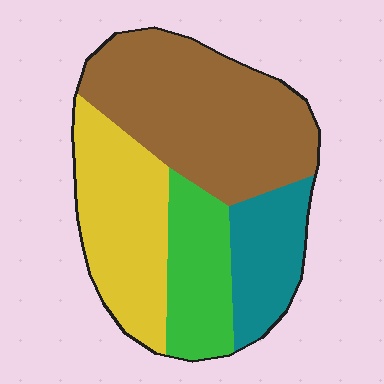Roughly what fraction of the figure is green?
Green takes up about one sixth (1/6) of the figure.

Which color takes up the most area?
Brown, at roughly 40%.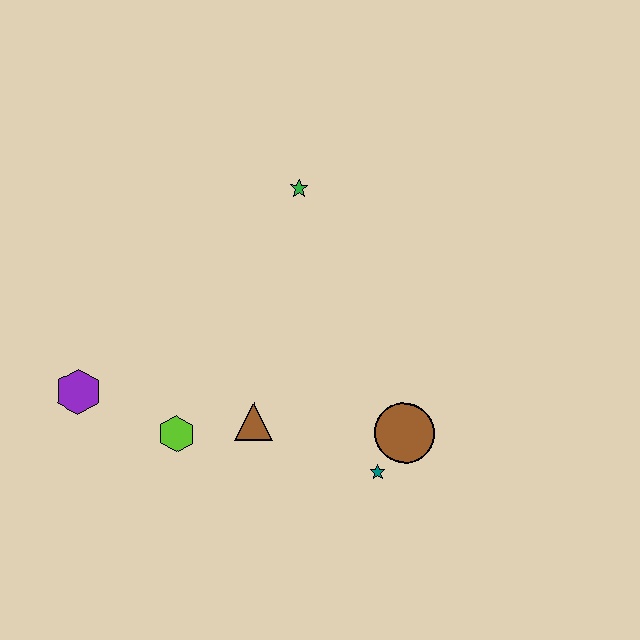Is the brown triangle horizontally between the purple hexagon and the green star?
Yes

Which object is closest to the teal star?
The brown circle is closest to the teal star.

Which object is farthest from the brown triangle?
The green star is farthest from the brown triangle.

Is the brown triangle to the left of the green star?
Yes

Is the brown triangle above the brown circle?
Yes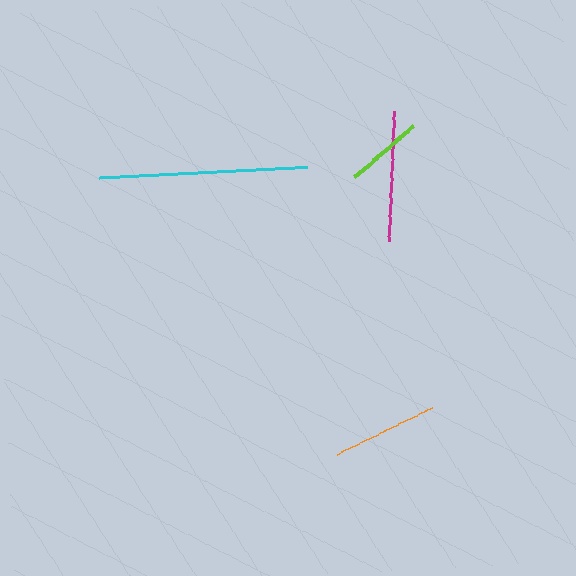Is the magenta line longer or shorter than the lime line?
The magenta line is longer than the lime line.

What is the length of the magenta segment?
The magenta segment is approximately 130 pixels long.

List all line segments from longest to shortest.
From longest to shortest: cyan, magenta, orange, lime.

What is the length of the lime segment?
The lime segment is approximately 78 pixels long.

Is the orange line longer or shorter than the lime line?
The orange line is longer than the lime line.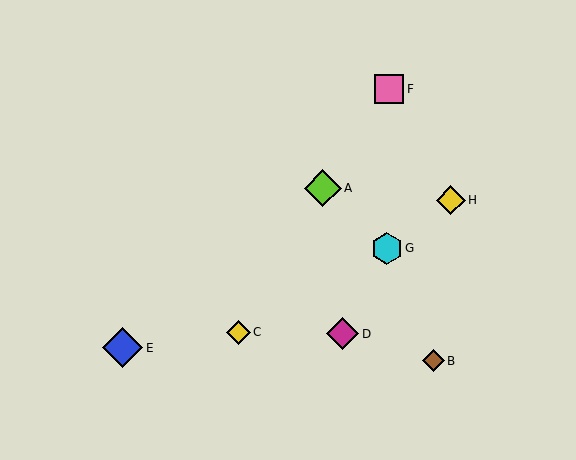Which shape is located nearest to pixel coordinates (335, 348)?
The magenta diamond (labeled D) at (343, 334) is nearest to that location.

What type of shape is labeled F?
Shape F is a pink square.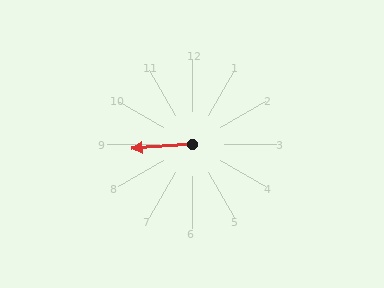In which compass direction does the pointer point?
West.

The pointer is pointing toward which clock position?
Roughly 9 o'clock.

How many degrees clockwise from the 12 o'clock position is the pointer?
Approximately 266 degrees.